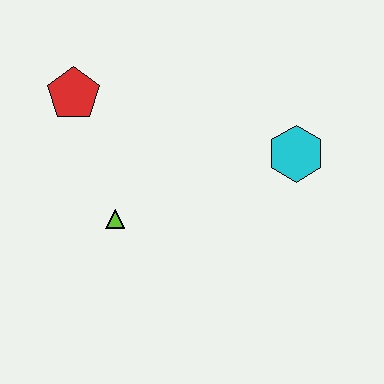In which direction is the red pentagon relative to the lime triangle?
The red pentagon is above the lime triangle.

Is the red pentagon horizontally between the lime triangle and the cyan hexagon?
No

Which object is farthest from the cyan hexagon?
The red pentagon is farthest from the cyan hexagon.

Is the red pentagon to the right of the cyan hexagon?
No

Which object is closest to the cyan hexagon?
The lime triangle is closest to the cyan hexagon.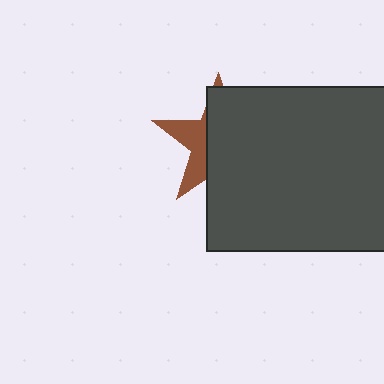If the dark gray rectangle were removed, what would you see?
You would see the complete brown star.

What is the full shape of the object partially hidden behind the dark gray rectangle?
The partially hidden object is a brown star.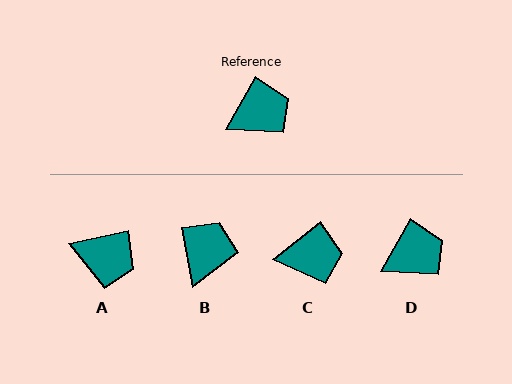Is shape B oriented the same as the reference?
No, it is off by about 40 degrees.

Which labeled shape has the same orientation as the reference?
D.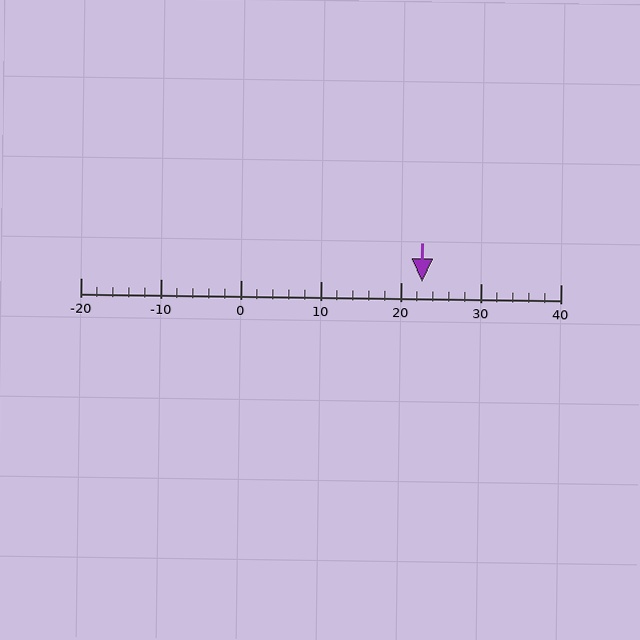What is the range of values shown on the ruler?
The ruler shows values from -20 to 40.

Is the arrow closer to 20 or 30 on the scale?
The arrow is closer to 20.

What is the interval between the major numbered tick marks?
The major tick marks are spaced 10 units apart.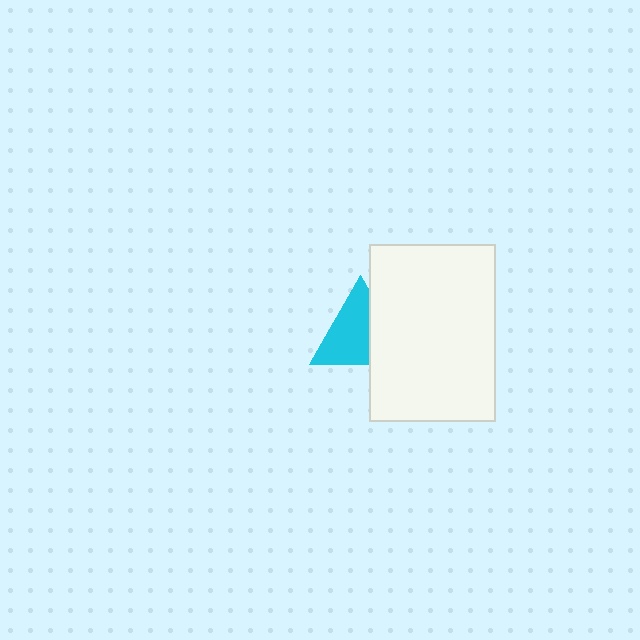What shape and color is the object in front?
The object in front is a white rectangle.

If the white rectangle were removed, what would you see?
You would see the complete cyan triangle.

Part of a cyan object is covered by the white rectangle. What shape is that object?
It is a triangle.